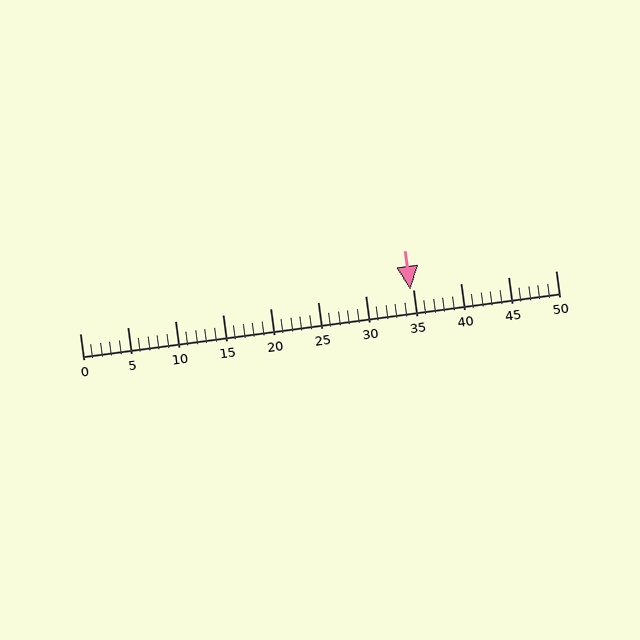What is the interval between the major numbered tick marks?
The major tick marks are spaced 5 units apart.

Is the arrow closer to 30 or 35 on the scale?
The arrow is closer to 35.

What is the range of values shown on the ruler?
The ruler shows values from 0 to 50.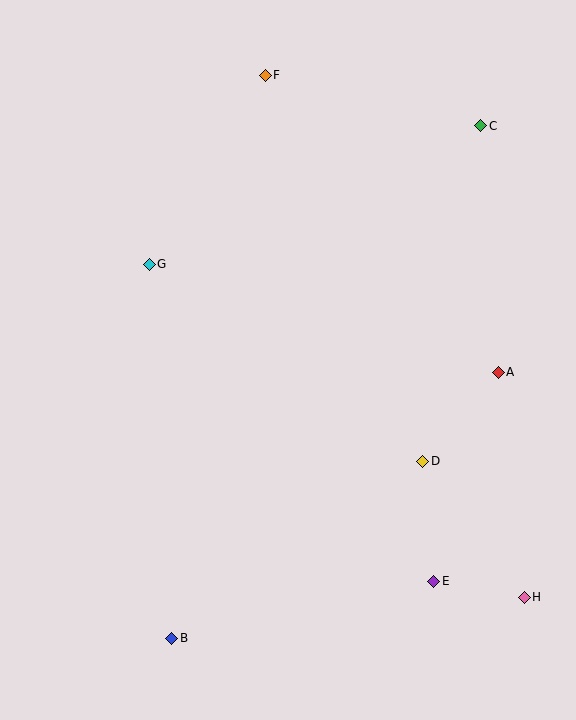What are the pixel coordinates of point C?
Point C is at (481, 126).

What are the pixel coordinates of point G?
Point G is at (149, 264).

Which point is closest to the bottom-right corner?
Point H is closest to the bottom-right corner.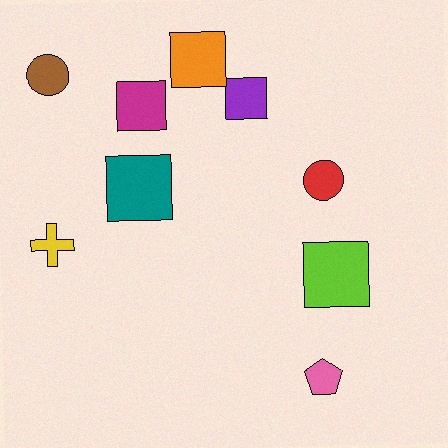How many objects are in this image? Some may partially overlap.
There are 9 objects.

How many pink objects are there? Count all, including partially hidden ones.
There is 1 pink object.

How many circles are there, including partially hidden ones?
There are 2 circles.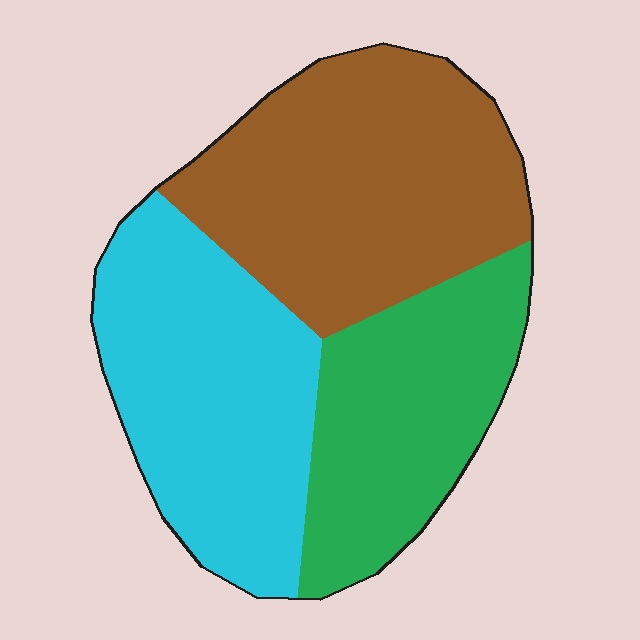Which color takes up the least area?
Green, at roughly 25%.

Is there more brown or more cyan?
Brown.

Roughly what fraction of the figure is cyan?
Cyan takes up between a third and a half of the figure.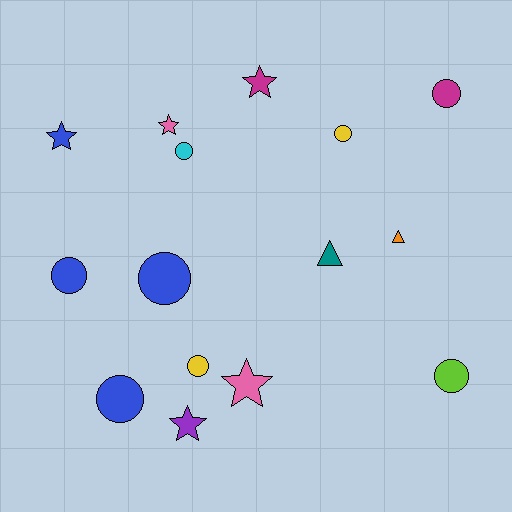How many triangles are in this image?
There are 2 triangles.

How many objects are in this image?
There are 15 objects.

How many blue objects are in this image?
There are 4 blue objects.